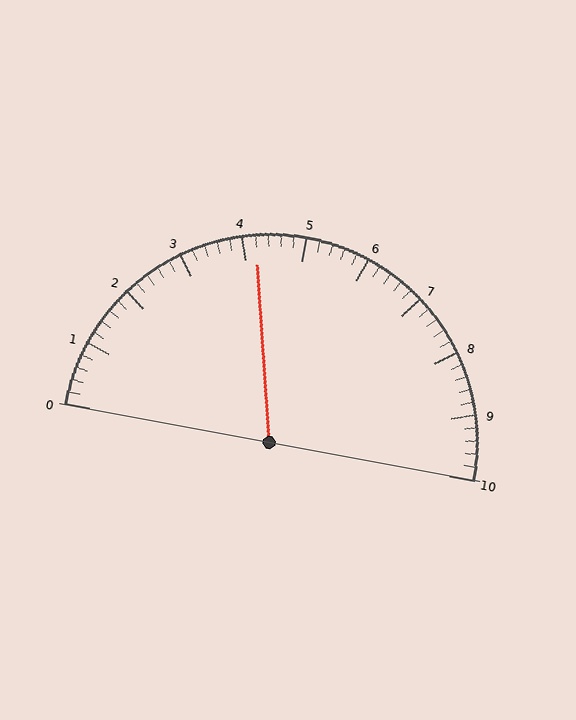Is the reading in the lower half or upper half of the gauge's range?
The reading is in the lower half of the range (0 to 10).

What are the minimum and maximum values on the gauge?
The gauge ranges from 0 to 10.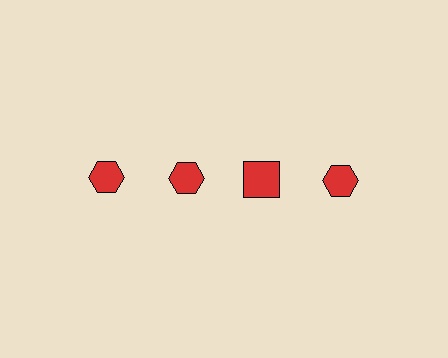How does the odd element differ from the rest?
It has a different shape: square instead of hexagon.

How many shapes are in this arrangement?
There are 4 shapes arranged in a grid pattern.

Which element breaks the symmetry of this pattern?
The red square in the top row, center column breaks the symmetry. All other shapes are red hexagons.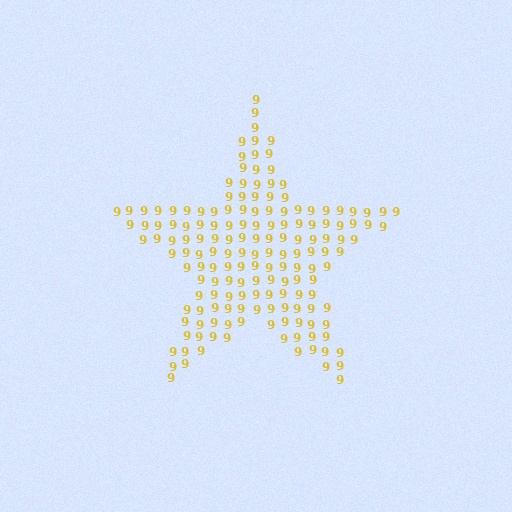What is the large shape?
The large shape is a star.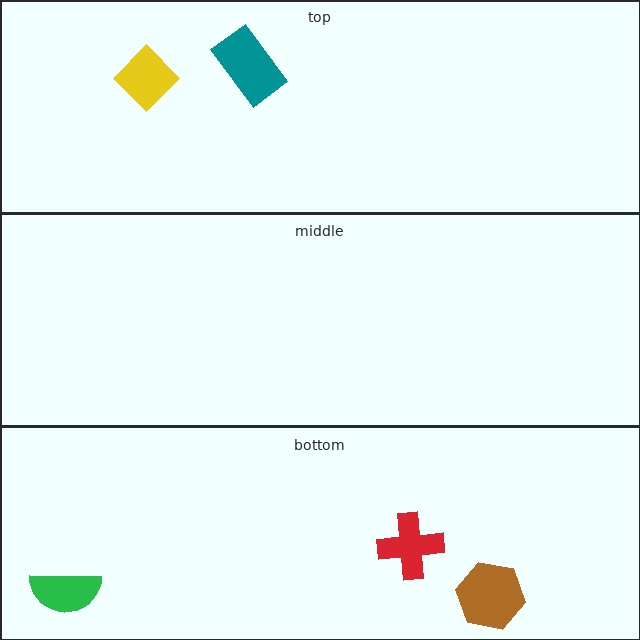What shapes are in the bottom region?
The green semicircle, the red cross, the brown hexagon.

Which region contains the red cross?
The bottom region.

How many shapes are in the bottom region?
3.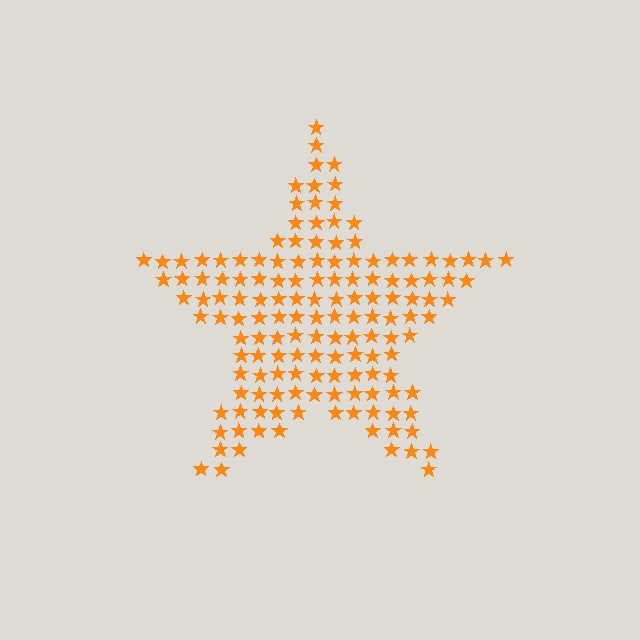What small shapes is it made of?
It is made of small stars.